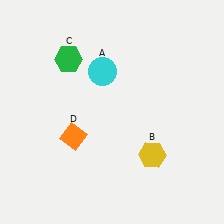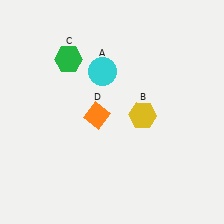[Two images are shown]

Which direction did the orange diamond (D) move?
The orange diamond (D) moved right.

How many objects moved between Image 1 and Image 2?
2 objects moved between the two images.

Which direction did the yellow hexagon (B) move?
The yellow hexagon (B) moved up.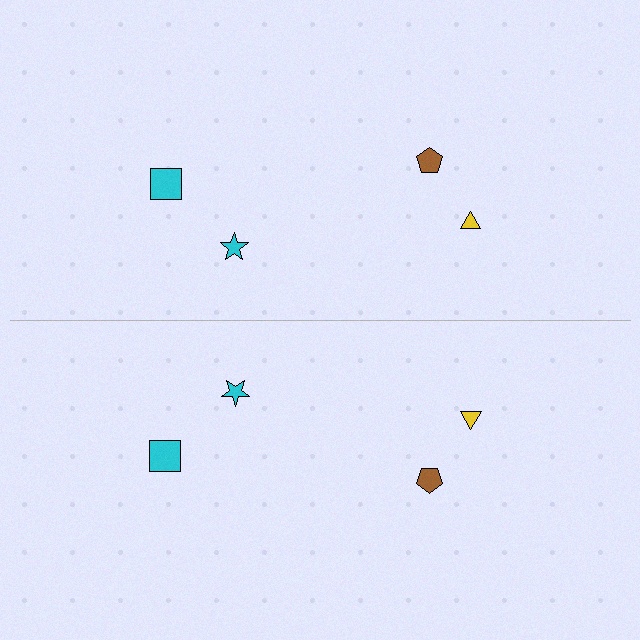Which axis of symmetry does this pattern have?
The pattern has a horizontal axis of symmetry running through the center of the image.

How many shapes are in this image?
There are 8 shapes in this image.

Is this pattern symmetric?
Yes, this pattern has bilateral (reflection) symmetry.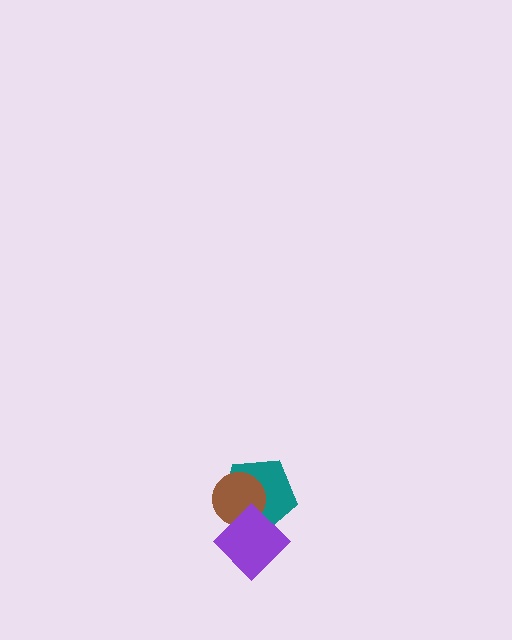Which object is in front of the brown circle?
The purple diamond is in front of the brown circle.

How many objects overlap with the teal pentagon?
2 objects overlap with the teal pentagon.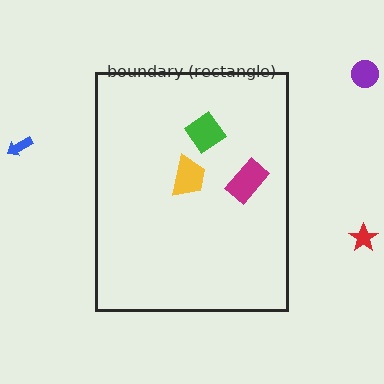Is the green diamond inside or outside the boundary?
Inside.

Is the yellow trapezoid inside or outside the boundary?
Inside.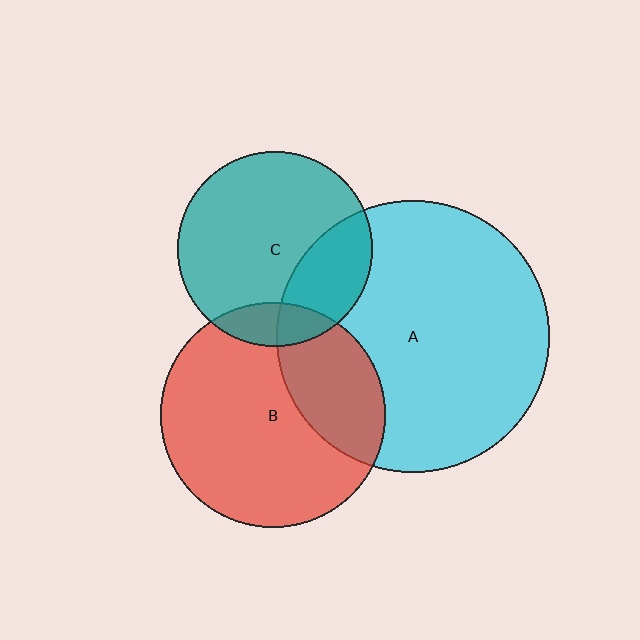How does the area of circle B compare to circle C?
Approximately 1.3 times.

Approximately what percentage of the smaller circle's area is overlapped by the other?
Approximately 30%.